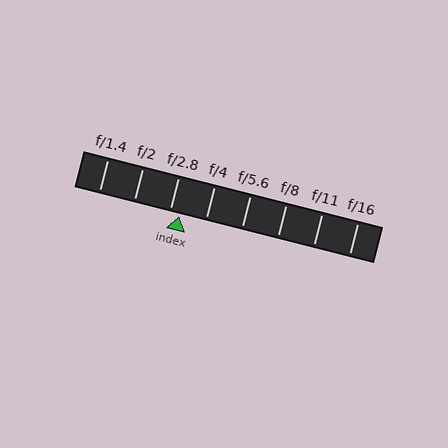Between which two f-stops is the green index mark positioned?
The index mark is between f/2.8 and f/4.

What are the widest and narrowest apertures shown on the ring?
The widest aperture shown is f/1.4 and the narrowest is f/16.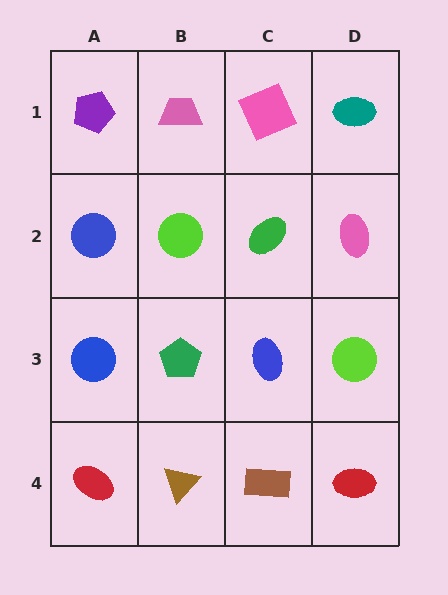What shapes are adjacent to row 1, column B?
A lime circle (row 2, column B), a purple pentagon (row 1, column A), a pink square (row 1, column C).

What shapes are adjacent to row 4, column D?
A lime circle (row 3, column D), a brown rectangle (row 4, column C).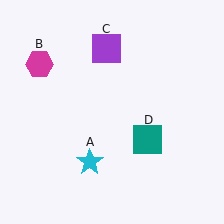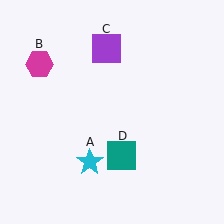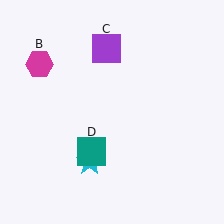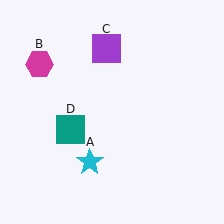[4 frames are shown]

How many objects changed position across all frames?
1 object changed position: teal square (object D).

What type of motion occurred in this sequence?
The teal square (object D) rotated clockwise around the center of the scene.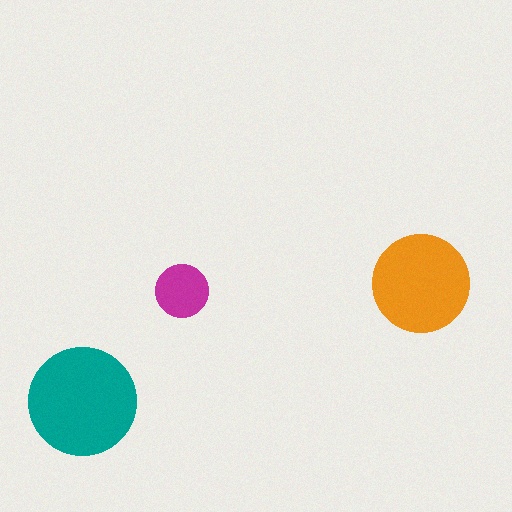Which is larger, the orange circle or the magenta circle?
The orange one.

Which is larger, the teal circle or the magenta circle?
The teal one.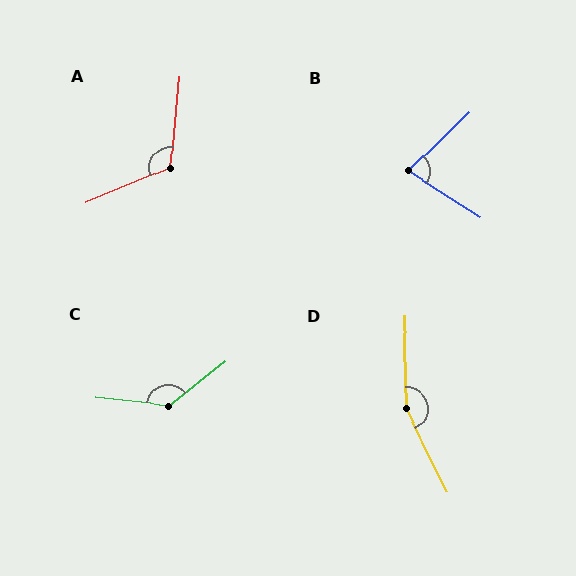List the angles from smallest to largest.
B (77°), A (118°), C (135°), D (155°).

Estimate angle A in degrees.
Approximately 118 degrees.